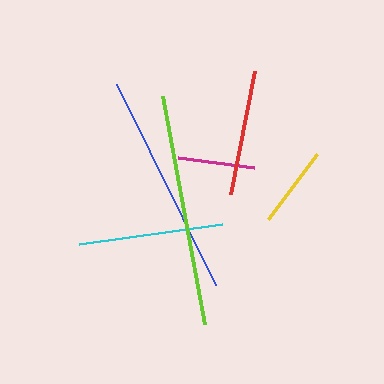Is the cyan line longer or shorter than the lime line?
The lime line is longer than the cyan line.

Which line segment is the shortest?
The magenta line is the shortest at approximately 76 pixels.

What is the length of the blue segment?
The blue segment is approximately 224 pixels long.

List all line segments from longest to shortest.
From longest to shortest: lime, blue, cyan, red, yellow, magenta.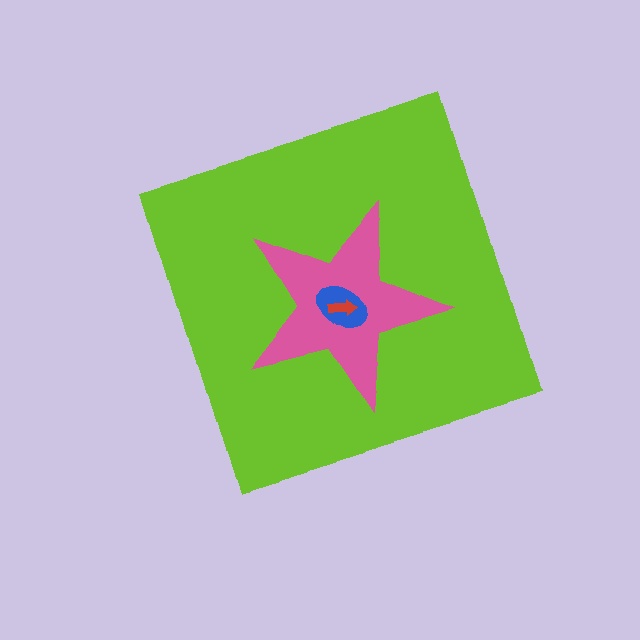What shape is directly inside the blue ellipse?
The red arrow.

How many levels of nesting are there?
4.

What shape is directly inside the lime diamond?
The pink star.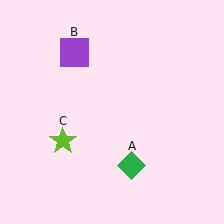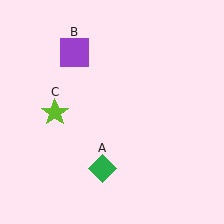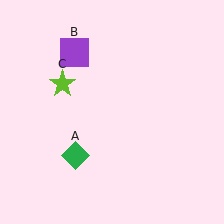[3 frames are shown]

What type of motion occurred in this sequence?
The green diamond (object A), lime star (object C) rotated clockwise around the center of the scene.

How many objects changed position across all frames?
2 objects changed position: green diamond (object A), lime star (object C).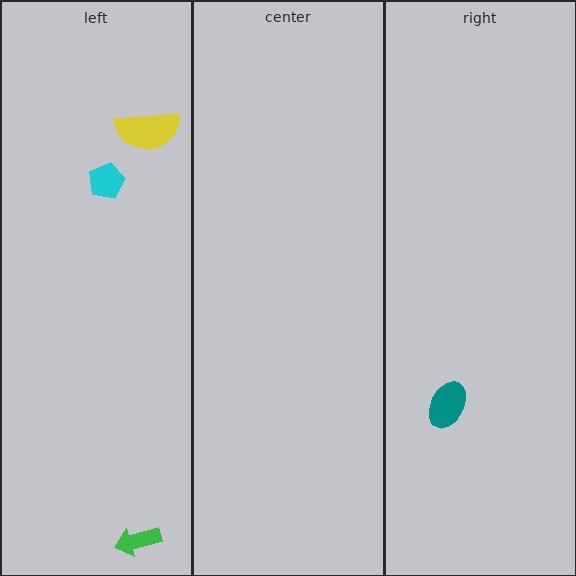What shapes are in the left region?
The yellow semicircle, the cyan pentagon, the green arrow.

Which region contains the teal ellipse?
The right region.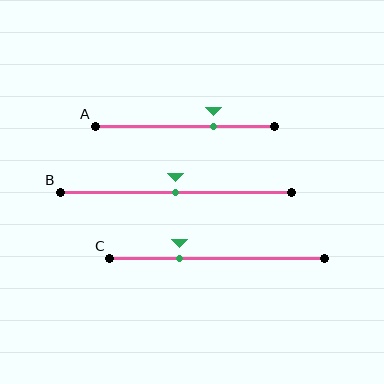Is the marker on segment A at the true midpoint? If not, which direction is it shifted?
No, the marker on segment A is shifted to the right by about 16% of the segment length.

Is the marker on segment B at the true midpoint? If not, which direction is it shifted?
Yes, the marker on segment B is at the true midpoint.